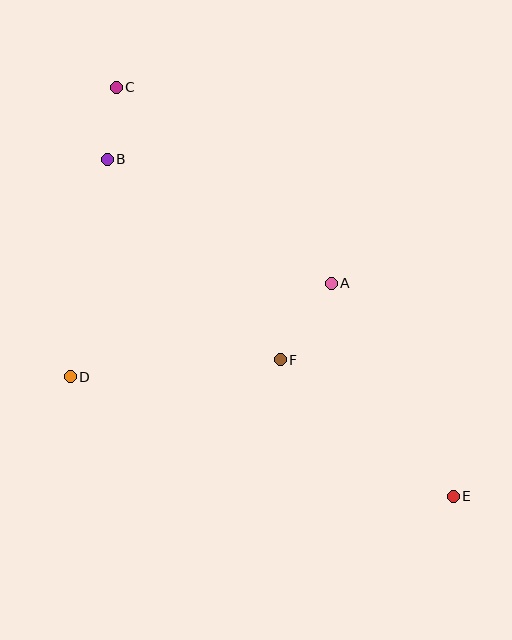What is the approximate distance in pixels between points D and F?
The distance between D and F is approximately 210 pixels.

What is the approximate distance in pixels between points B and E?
The distance between B and E is approximately 483 pixels.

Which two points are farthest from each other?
Points C and E are farthest from each other.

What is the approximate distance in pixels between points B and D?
The distance between B and D is approximately 221 pixels.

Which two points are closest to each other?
Points B and C are closest to each other.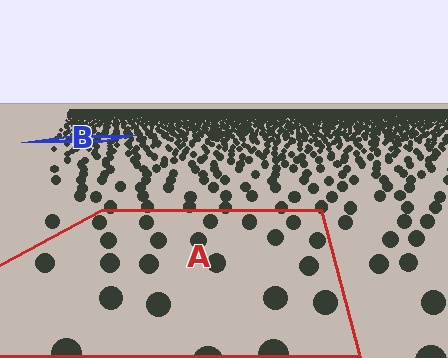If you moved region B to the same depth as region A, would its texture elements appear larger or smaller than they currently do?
They would appear larger. At a closer depth, the same texture elements are projected at a bigger on-screen size.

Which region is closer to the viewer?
Region A is closer. The texture elements there are larger and more spread out.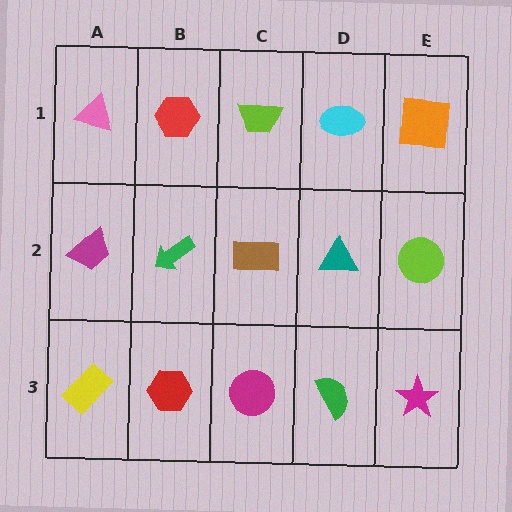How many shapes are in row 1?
5 shapes.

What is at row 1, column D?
A cyan ellipse.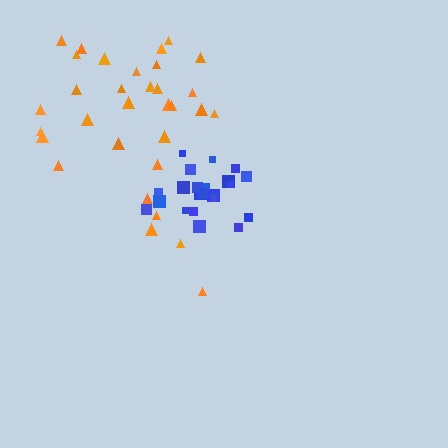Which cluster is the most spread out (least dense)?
Orange.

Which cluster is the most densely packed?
Blue.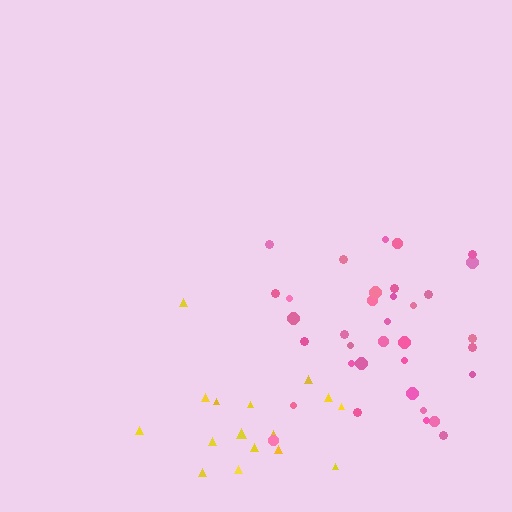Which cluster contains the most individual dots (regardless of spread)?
Pink (35).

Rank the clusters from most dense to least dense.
pink, yellow.